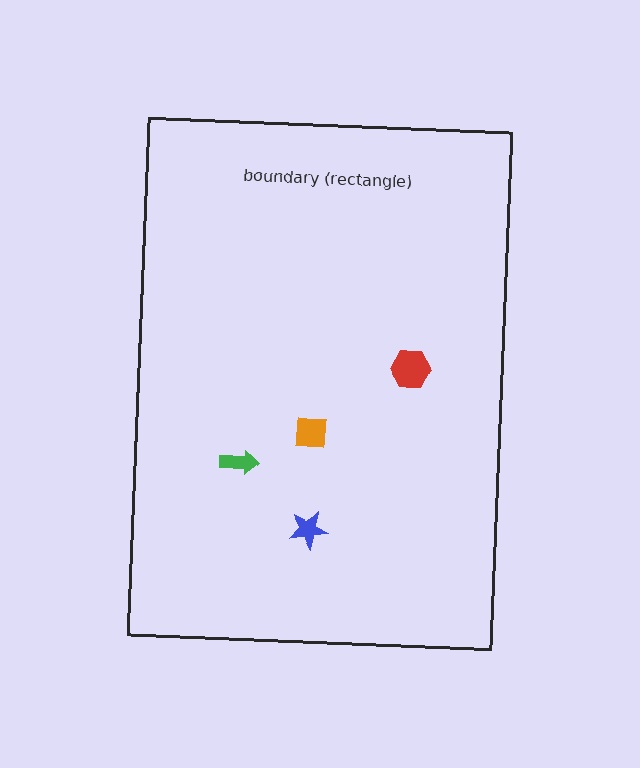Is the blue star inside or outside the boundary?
Inside.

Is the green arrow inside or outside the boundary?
Inside.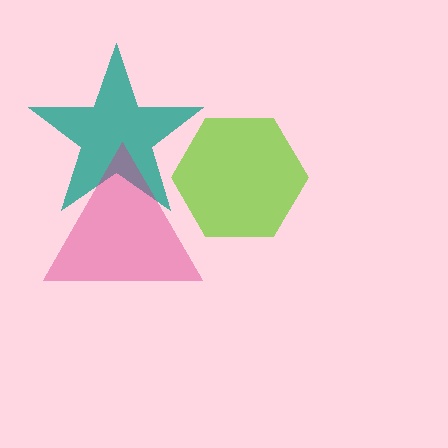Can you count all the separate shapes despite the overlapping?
Yes, there are 3 separate shapes.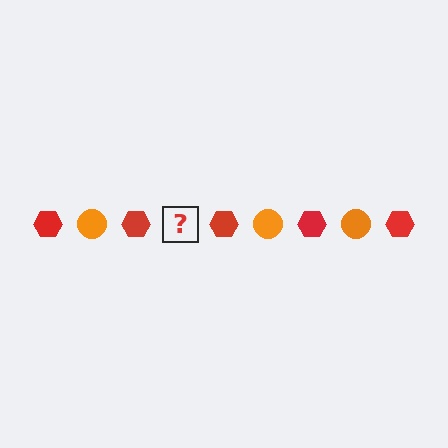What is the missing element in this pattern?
The missing element is an orange circle.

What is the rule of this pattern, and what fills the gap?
The rule is that the pattern alternates between red hexagon and orange circle. The gap should be filled with an orange circle.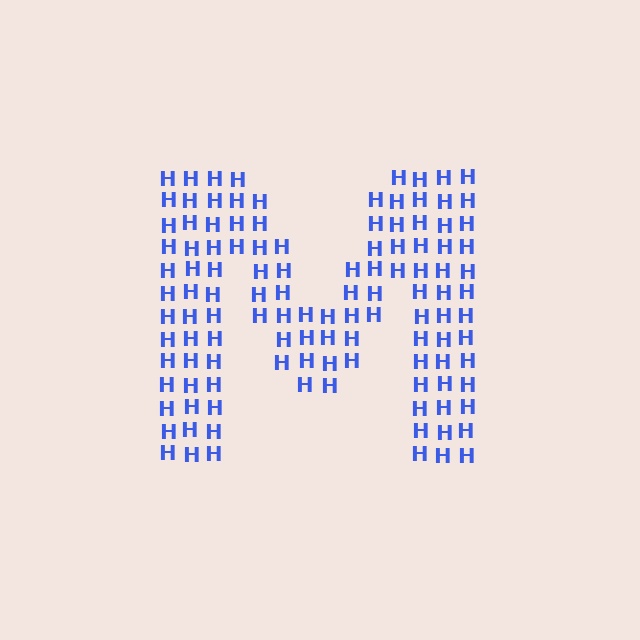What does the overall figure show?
The overall figure shows the letter M.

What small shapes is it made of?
It is made of small letter H's.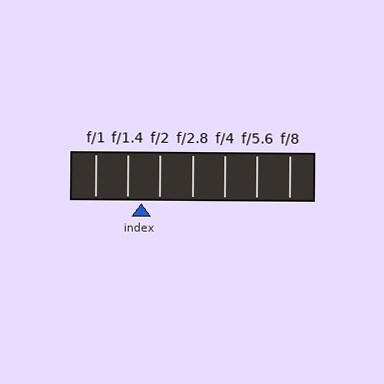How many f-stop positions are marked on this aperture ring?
There are 7 f-stop positions marked.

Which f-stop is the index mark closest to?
The index mark is closest to f/1.4.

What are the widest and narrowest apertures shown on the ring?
The widest aperture shown is f/1 and the narrowest is f/8.